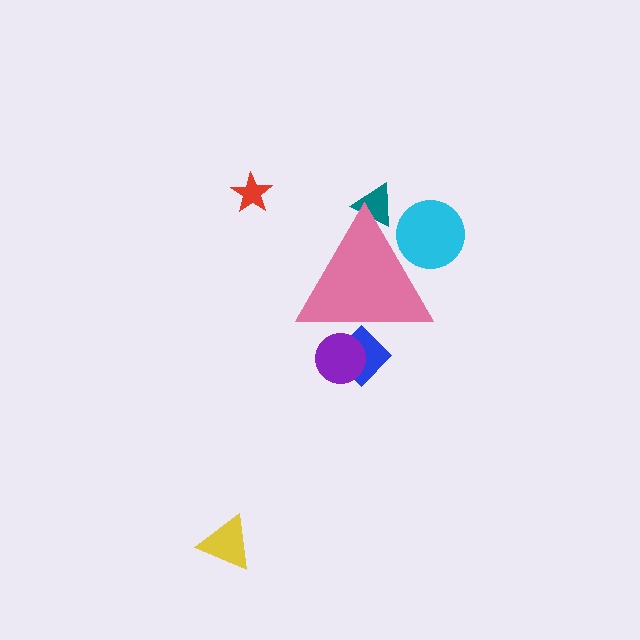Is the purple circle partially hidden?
Yes, the purple circle is partially hidden behind the pink triangle.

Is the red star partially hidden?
No, the red star is fully visible.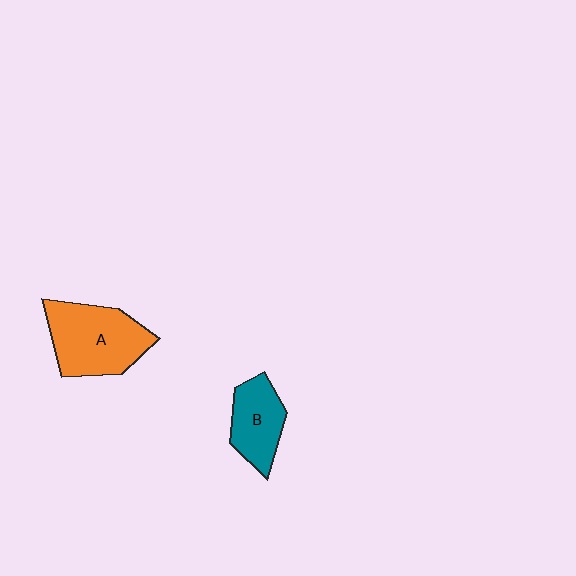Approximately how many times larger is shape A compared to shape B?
Approximately 1.5 times.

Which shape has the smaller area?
Shape B (teal).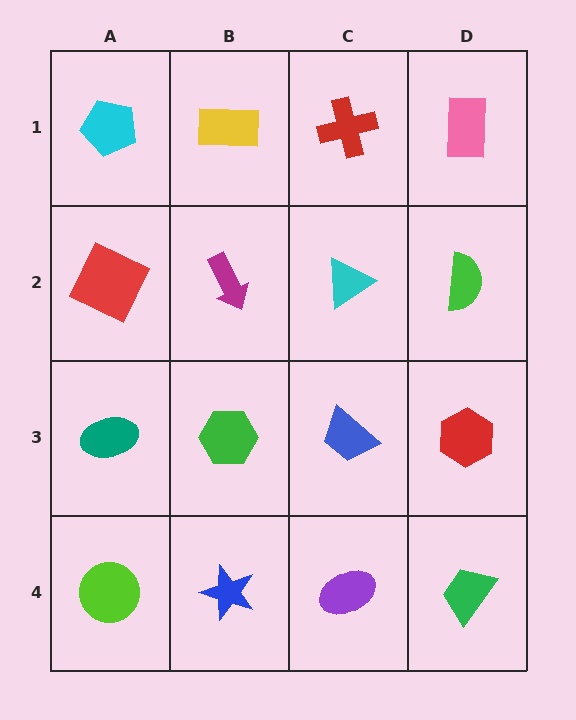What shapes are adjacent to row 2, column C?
A red cross (row 1, column C), a blue trapezoid (row 3, column C), a magenta arrow (row 2, column B), a green semicircle (row 2, column D).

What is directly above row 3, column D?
A green semicircle.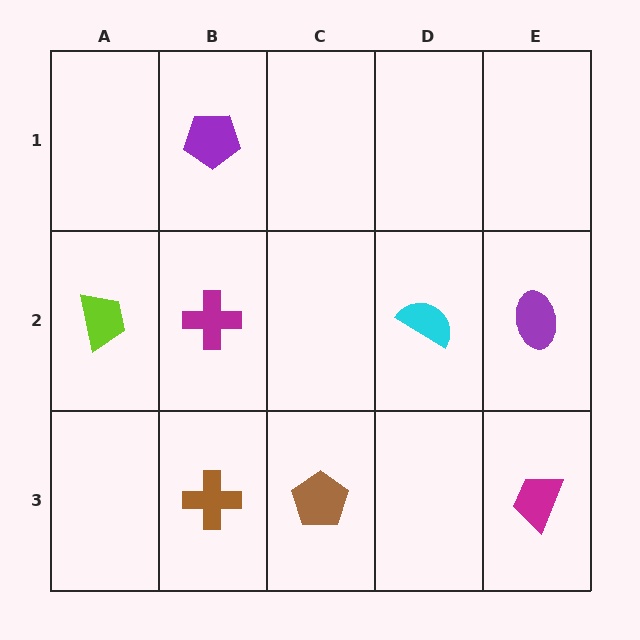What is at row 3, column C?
A brown pentagon.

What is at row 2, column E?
A purple ellipse.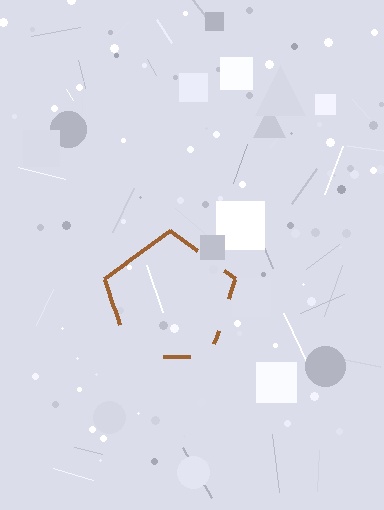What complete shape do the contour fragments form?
The contour fragments form a pentagon.